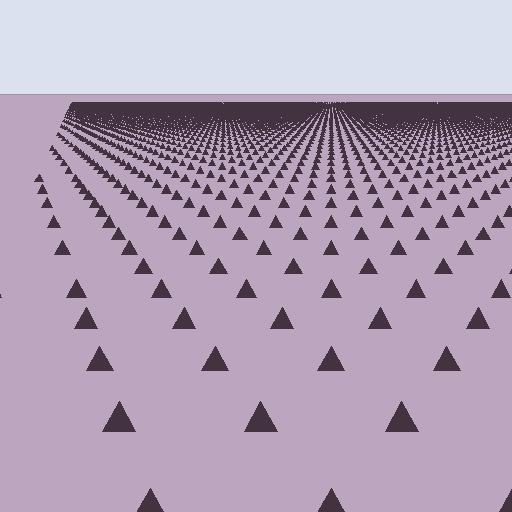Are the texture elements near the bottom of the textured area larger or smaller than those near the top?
Larger. Near the bottom, elements are closer to the viewer and appear at a bigger on-screen size.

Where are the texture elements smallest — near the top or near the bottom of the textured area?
Near the top.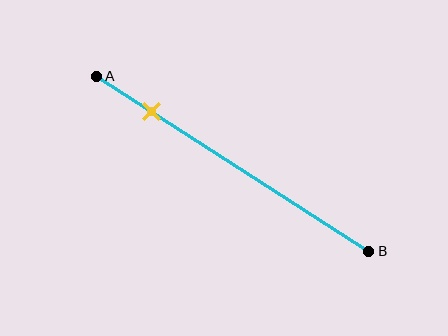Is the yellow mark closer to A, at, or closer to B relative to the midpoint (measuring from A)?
The yellow mark is closer to point A than the midpoint of segment AB.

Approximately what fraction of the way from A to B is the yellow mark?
The yellow mark is approximately 20% of the way from A to B.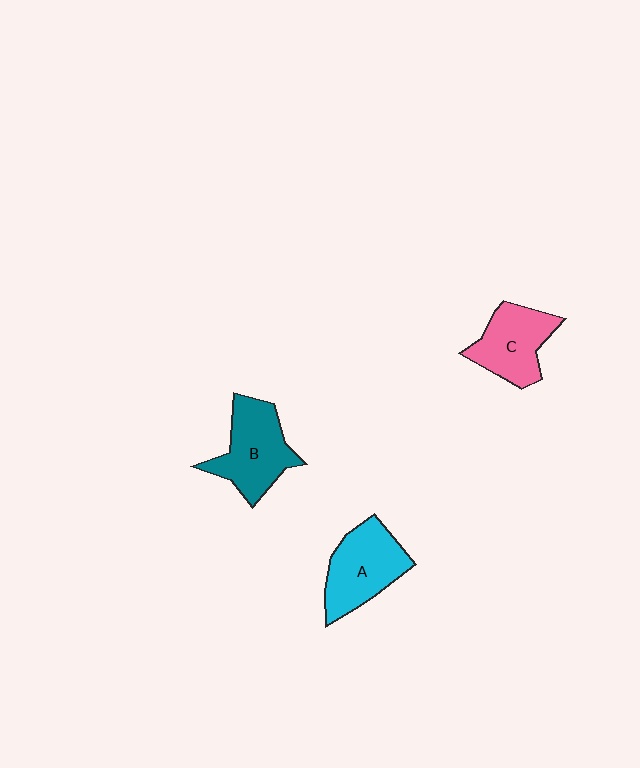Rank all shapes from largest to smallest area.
From largest to smallest: B (teal), A (cyan), C (pink).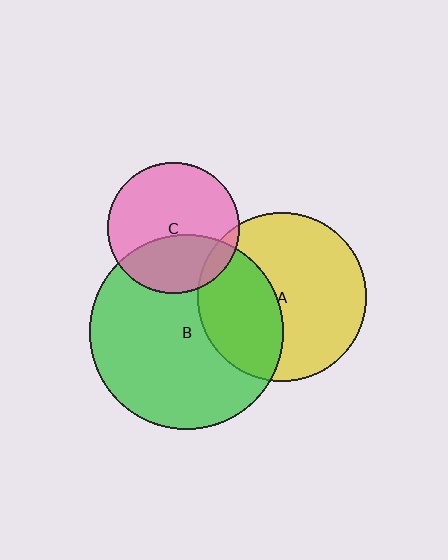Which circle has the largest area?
Circle B (green).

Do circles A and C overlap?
Yes.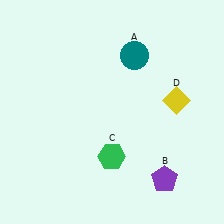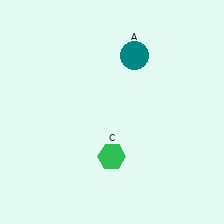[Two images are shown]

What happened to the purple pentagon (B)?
The purple pentagon (B) was removed in Image 2. It was in the bottom-right area of Image 1.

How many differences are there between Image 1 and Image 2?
There are 2 differences between the two images.